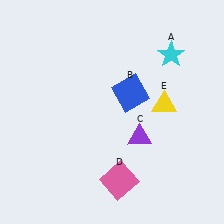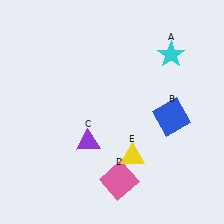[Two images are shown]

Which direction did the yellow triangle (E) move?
The yellow triangle (E) moved down.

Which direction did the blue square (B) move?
The blue square (B) moved right.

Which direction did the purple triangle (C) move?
The purple triangle (C) moved left.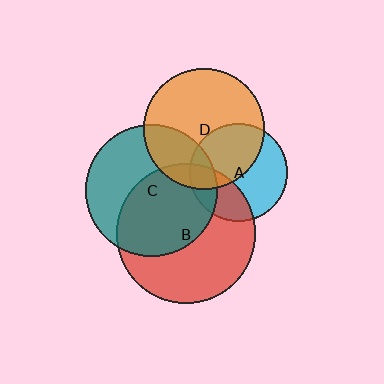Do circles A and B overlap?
Yes.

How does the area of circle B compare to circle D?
Approximately 1.3 times.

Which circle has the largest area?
Circle B (red).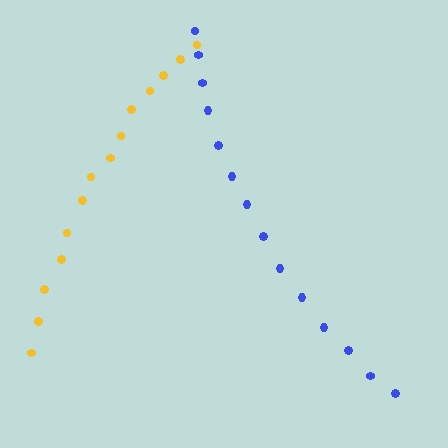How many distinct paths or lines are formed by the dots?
There are 2 distinct paths.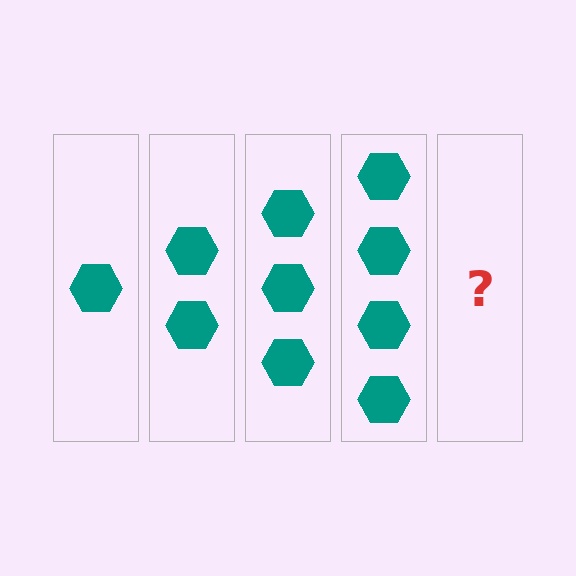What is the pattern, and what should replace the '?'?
The pattern is that each step adds one more hexagon. The '?' should be 5 hexagons.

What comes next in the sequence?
The next element should be 5 hexagons.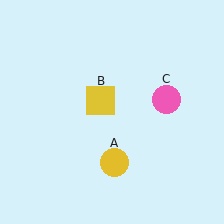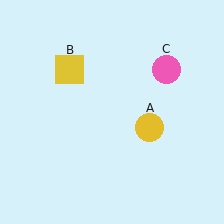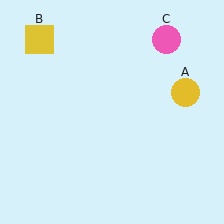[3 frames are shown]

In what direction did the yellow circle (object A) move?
The yellow circle (object A) moved up and to the right.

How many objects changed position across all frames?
3 objects changed position: yellow circle (object A), yellow square (object B), pink circle (object C).